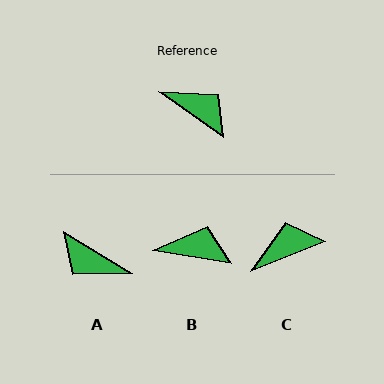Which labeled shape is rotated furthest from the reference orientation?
A, about 175 degrees away.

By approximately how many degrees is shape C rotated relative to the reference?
Approximately 57 degrees counter-clockwise.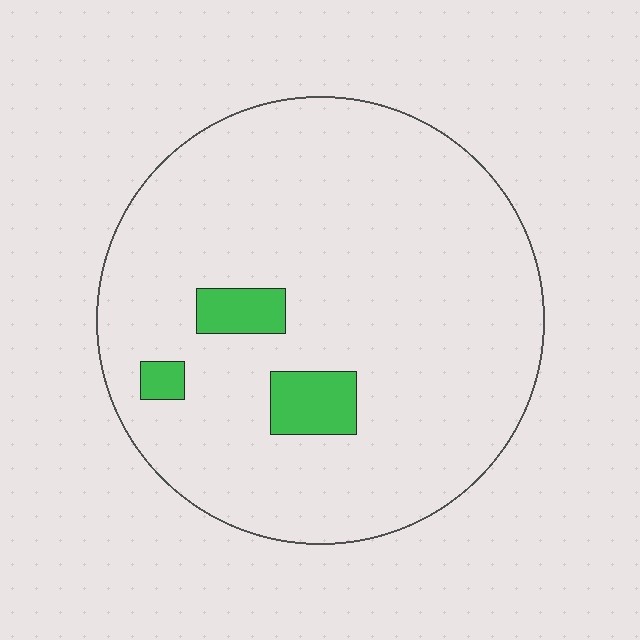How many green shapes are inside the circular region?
3.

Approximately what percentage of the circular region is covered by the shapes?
Approximately 5%.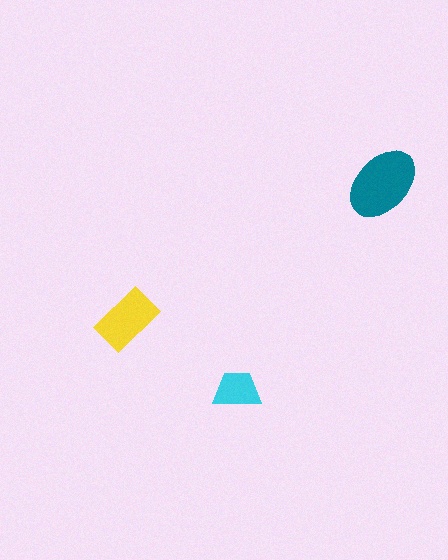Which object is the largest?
The teal ellipse.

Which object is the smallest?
The cyan trapezoid.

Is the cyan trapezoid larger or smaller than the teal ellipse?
Smaller.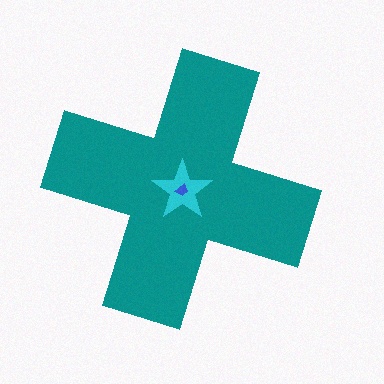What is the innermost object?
The blue trapezoid.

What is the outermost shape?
The teal cross.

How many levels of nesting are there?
3.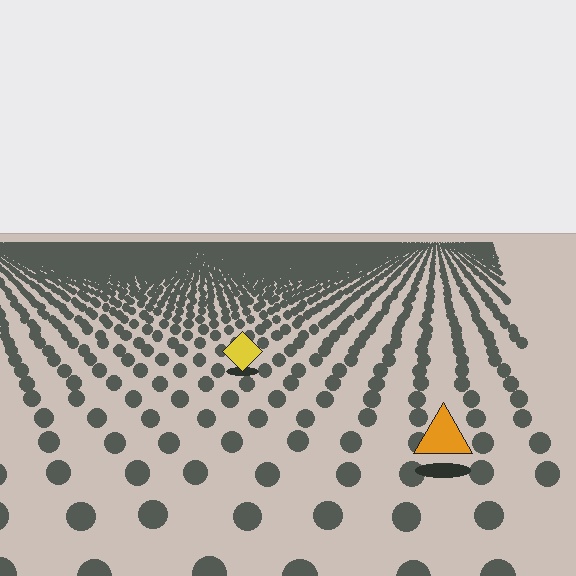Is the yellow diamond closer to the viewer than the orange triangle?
No. The orange triangle is closer — you can tell from the texture gradient: the ground texture is coarser near it.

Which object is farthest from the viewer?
The yellow diamond is farthest from the viewer. It appears smaller and the ground texture around it is denser.